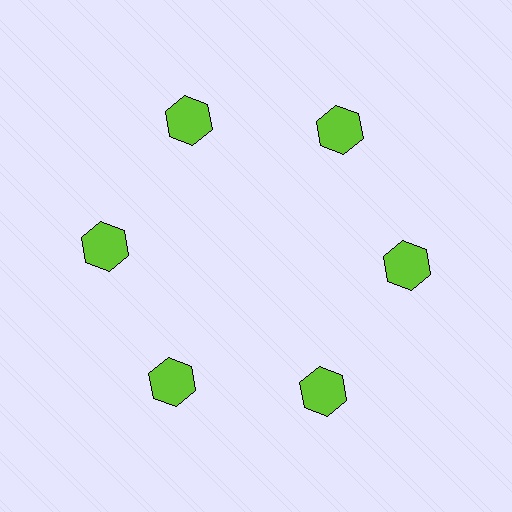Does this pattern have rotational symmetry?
Yes, this pattern has 6-fold rotational symmetry. It looks the same after rotating 60 degrees around the center.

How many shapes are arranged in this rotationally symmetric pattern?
There are 6 shapes, arranged in 6 groups of 1.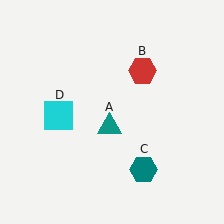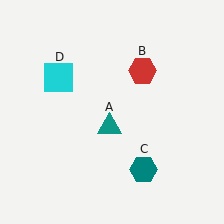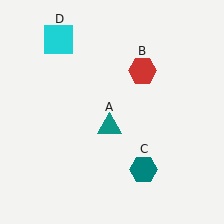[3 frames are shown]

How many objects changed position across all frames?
1 object changed position: cyan square (object D).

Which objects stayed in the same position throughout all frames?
Teal triangle (object A) and red hexagon (object B) and teal hexagon (object C) remained stationary.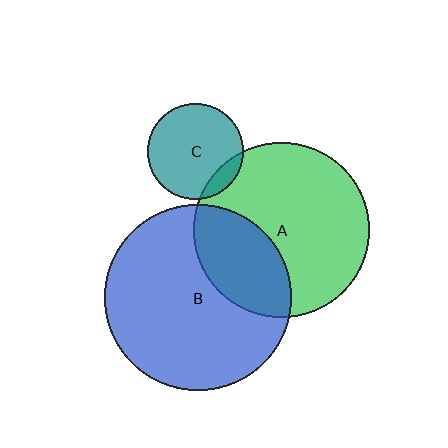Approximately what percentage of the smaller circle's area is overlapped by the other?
Approximately 30%.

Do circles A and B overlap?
Yes.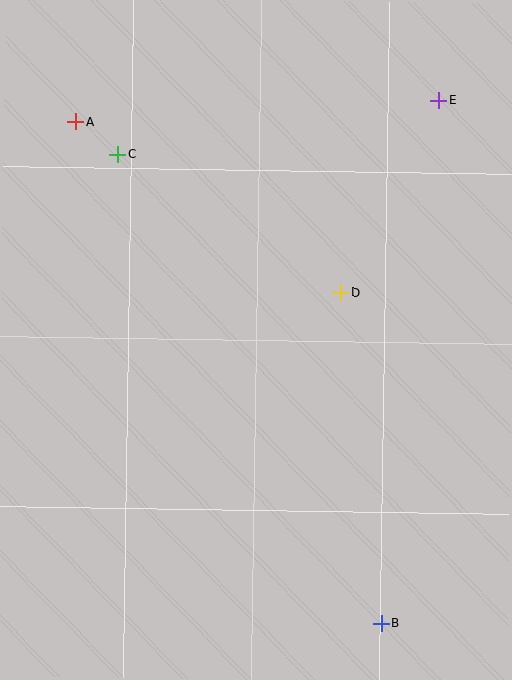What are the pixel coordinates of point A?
Point A is at (76, 122).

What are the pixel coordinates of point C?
Point C is at (118, 154).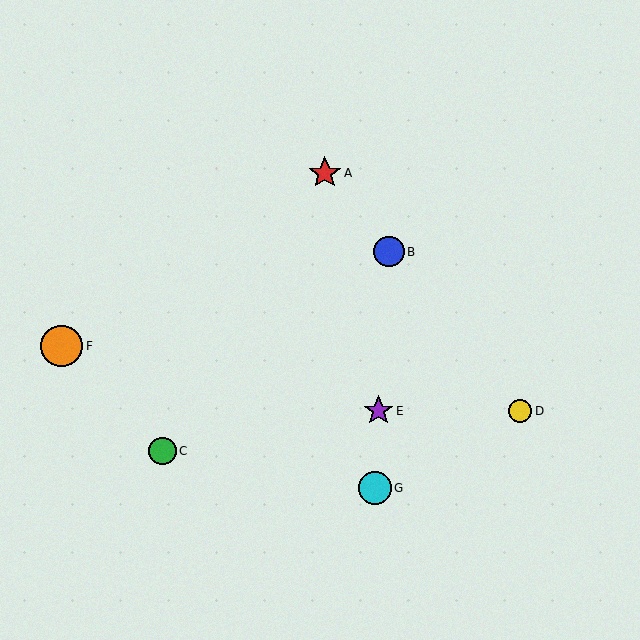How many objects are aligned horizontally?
2 objects (D, E) are aligned horizontally.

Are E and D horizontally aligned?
Yes, both are at y≈411.